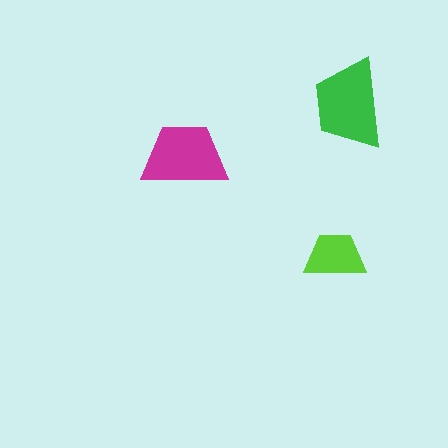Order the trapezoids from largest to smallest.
the green one, the magenta one, the lime one.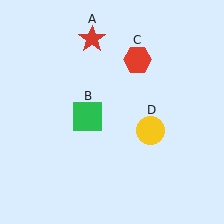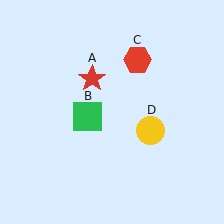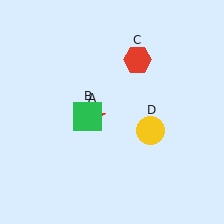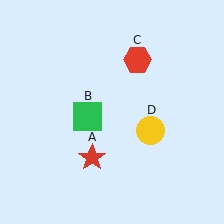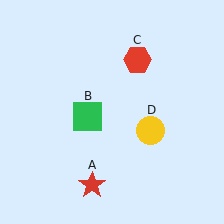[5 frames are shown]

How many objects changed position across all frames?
1 object changed position: red star (object A).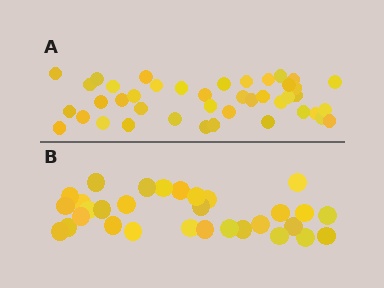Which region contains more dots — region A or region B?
Region A (the top region) has more dots.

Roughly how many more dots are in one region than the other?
Region A has roughly 12 or so more dots than region B.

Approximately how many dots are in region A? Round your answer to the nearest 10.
About 40 dots. (The exact count is 42, which rounds to 40.)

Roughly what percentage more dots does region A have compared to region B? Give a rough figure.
About 35% more.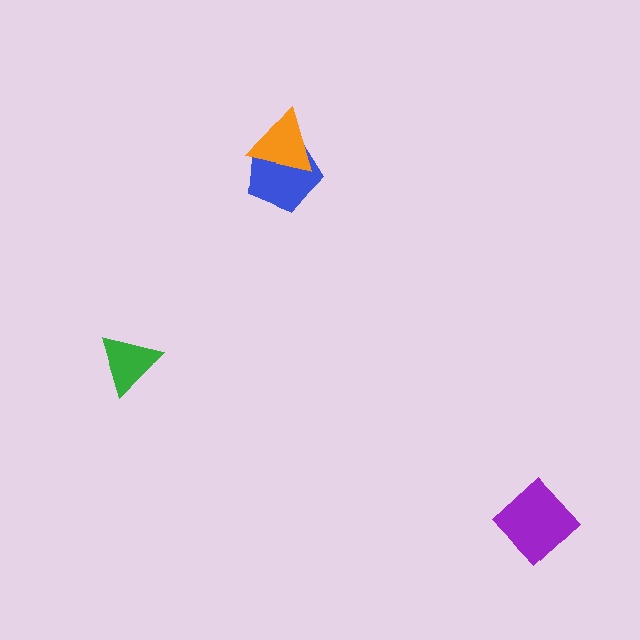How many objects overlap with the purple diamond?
0 objects overlap with the purple diamond.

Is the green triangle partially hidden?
No, no other shape covers it.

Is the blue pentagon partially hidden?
Yes, it is partially covered by another shape.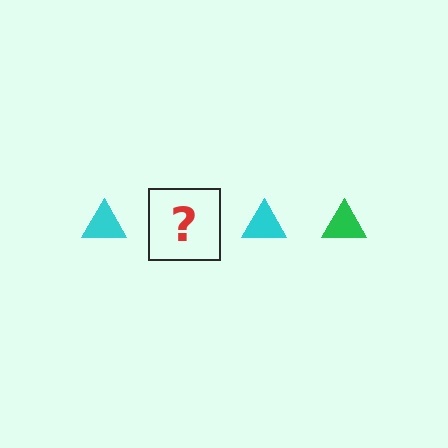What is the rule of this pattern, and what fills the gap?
The rule is that the pattern cycles through cyan, green triangles. The gap should be filled with a green triangle.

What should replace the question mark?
The question mark should be replaced with a green triangle.